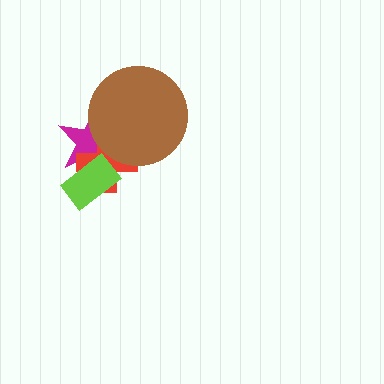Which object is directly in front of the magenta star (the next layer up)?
The red cross is directly in front of the magenta star.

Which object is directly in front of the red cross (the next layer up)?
The lime rectangle is directly in front of the red cross.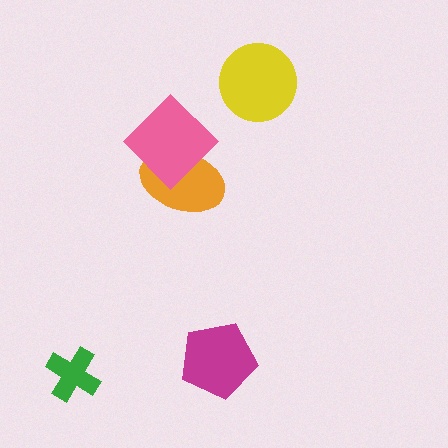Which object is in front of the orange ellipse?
The pink diamond is in front of the orange ellipse.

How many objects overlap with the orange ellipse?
1 object overlaps with the orange ellipse.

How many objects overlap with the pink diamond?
1 object overlaps with the pink diamond.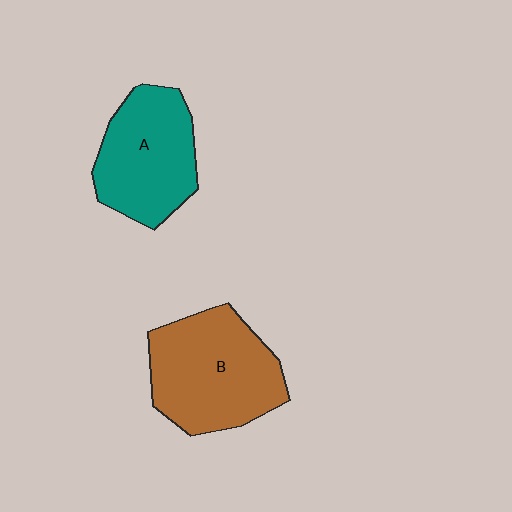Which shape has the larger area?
Shape B (brown).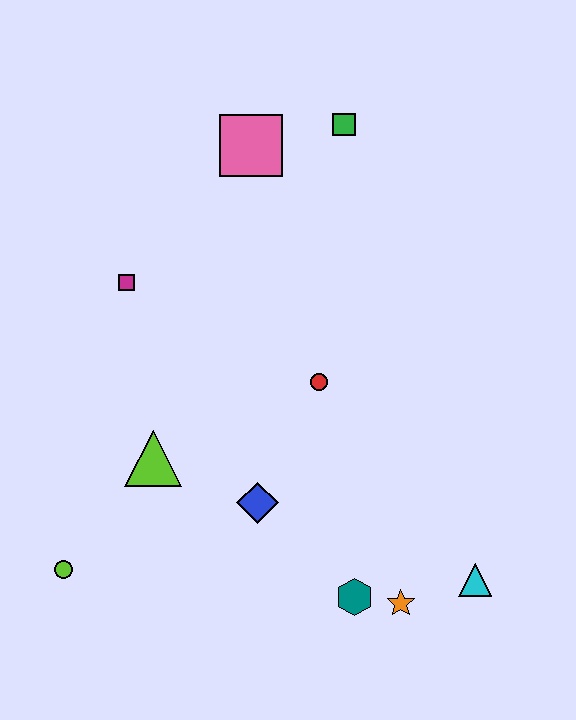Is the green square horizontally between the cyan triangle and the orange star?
No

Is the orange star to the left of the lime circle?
No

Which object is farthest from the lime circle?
The green square is farthest from the lime circle.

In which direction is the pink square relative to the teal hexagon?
The pink square is above the teal hexagon.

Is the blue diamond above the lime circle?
Yes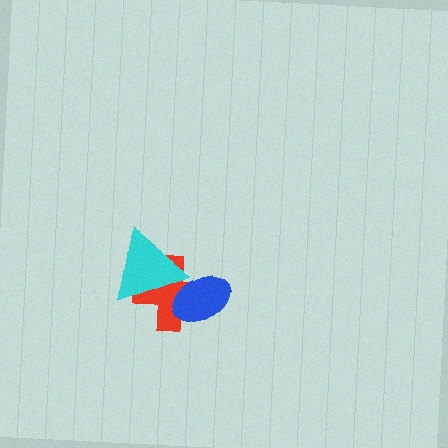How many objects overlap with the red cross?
2 objects overlap with the red cross.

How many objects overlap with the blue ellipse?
2 objects overlap with the blue ellipse.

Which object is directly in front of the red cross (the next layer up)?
The blue ellipse is directly in front of the red cross.